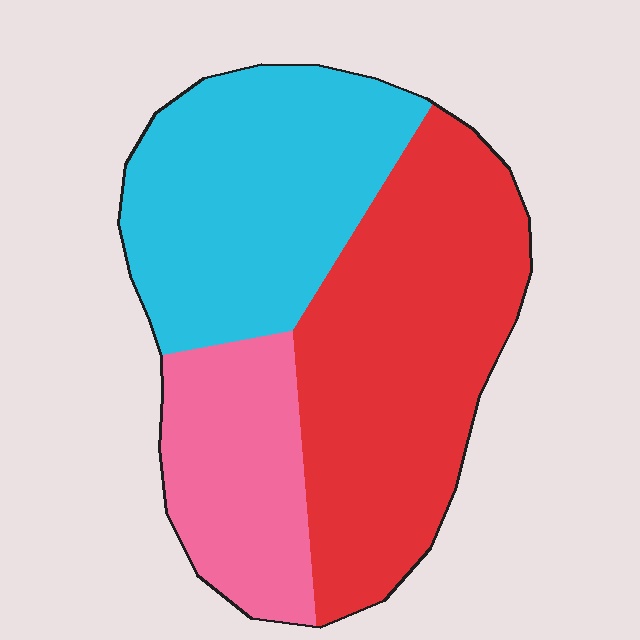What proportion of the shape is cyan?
Cyan covers 35% of the shape.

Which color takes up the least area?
Pink, at roughly 20%.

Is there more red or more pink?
Red.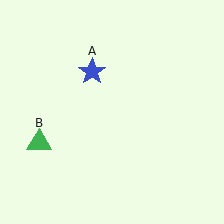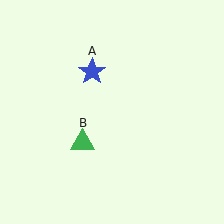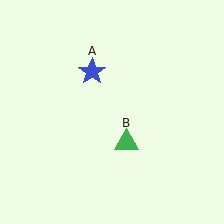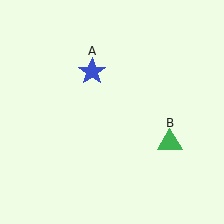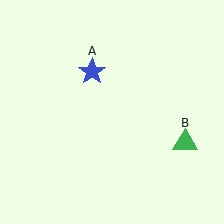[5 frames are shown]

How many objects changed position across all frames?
1 object changed position: green triangle (object B).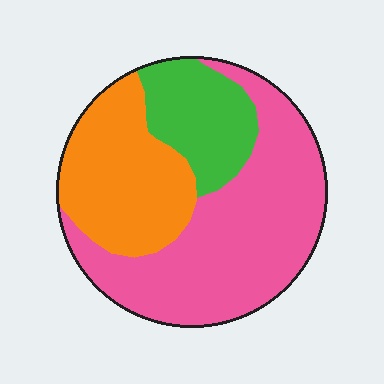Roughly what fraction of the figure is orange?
Orange takes up between a quarter and a half of the figure.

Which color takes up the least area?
Green, at roughly 20%.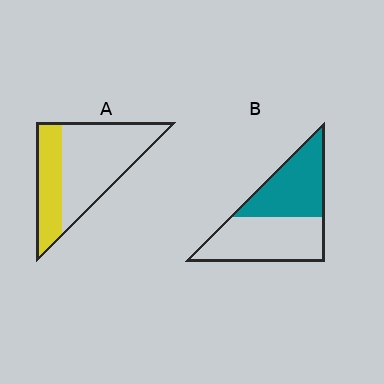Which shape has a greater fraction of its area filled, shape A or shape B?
Shape B.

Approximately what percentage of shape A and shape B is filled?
A is approximately 35% and B is approximately 45%.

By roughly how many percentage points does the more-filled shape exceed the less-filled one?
By roughly 15 percentage points (B over A).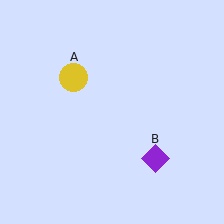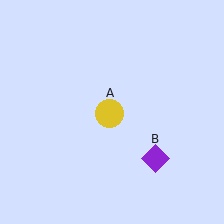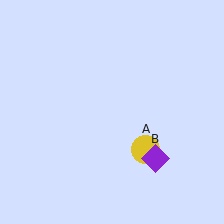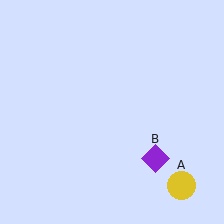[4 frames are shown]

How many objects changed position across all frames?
1 object changed position: yellow circle (object A).